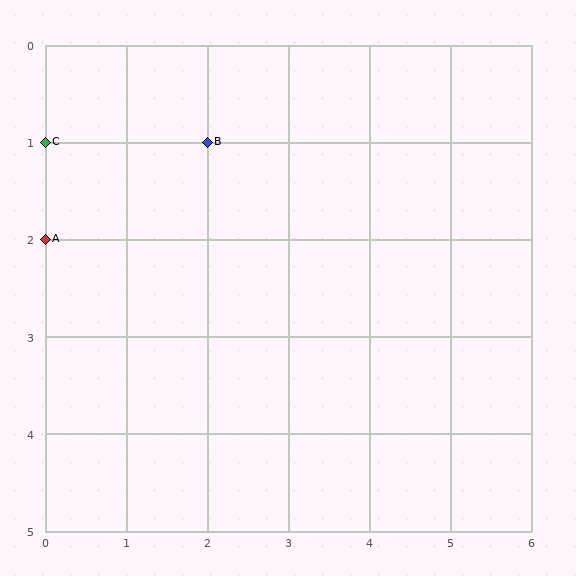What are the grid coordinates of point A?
Point A is at grid coordinates (0, 2).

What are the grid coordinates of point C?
Point C is at grid coordinates (0, 1).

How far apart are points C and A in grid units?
Points C and A are 1 row apart.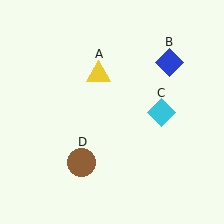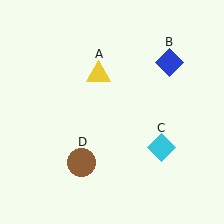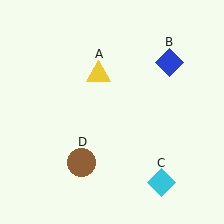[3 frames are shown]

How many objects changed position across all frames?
1 object changed position: cyan diamond (object C).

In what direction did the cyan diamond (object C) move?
The cyan diamond (object C) moved down.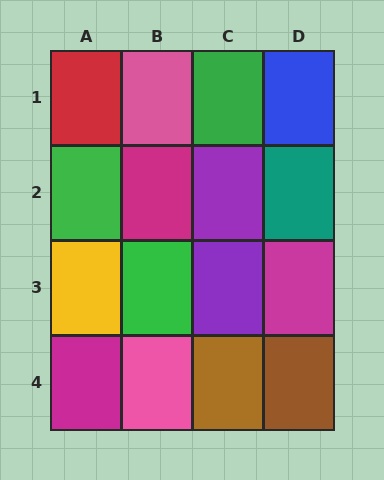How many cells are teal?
1 cell is teal.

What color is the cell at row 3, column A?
Yellow.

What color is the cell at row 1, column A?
Red.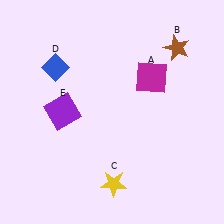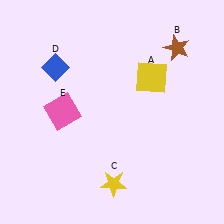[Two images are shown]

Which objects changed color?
A changed from magenta to yellow. E changed from purple to pink.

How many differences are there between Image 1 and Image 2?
There are 2 differences between the two images.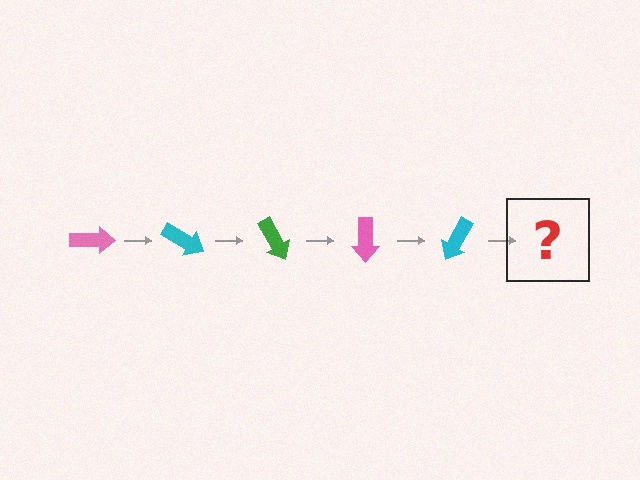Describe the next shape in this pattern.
It should be a green arrow, rotated 150 degrees from the start.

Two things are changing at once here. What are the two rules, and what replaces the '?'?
The two rules are that it rotates 30 degrees each step and the color cycles through pink, cyan, and green. The '?' should be a green arrow, rotated 150 degrees from the start.